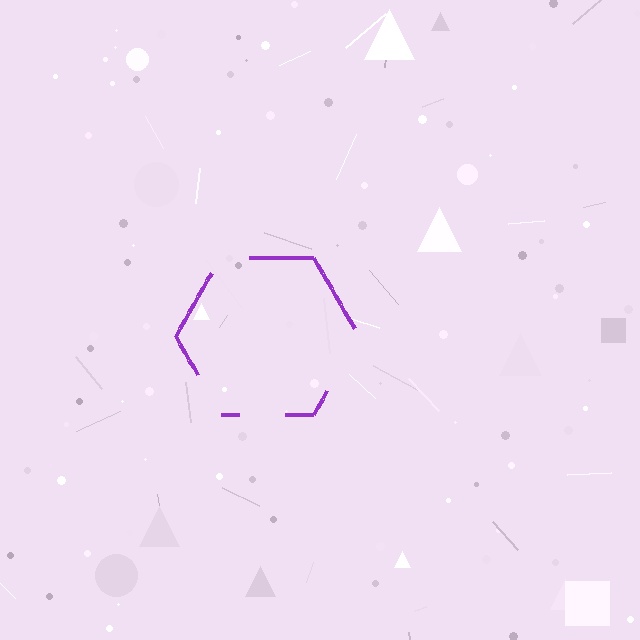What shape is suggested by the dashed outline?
The dashed outline suggests a hexagon.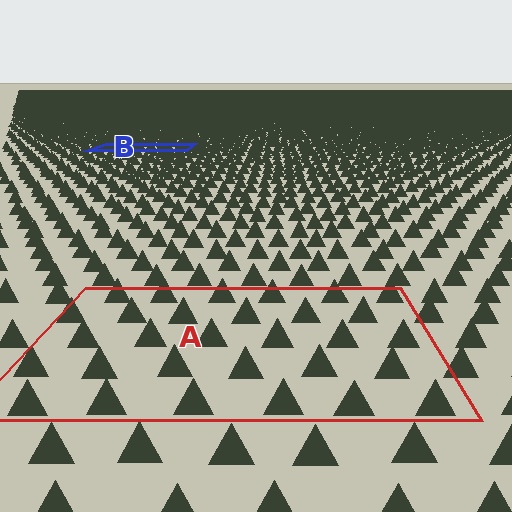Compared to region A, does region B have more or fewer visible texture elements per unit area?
Region B has more texture elements per unit area — they are packed more densely because it is farther away.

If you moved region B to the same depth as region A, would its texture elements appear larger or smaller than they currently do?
They would appear larger. At a closer depth, the same texture elements are projected at a bigger on-screen size.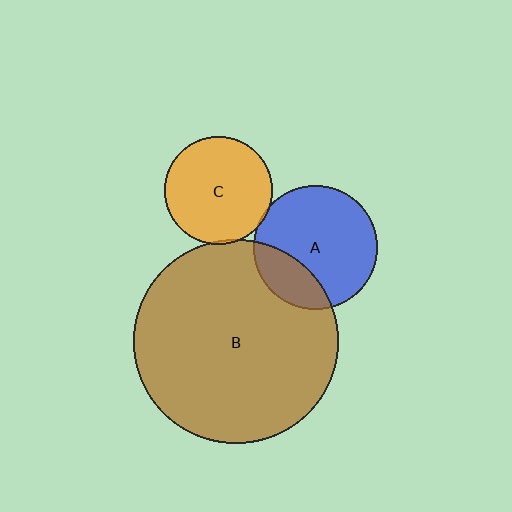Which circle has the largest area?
Circle B (brown).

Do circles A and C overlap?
Yes.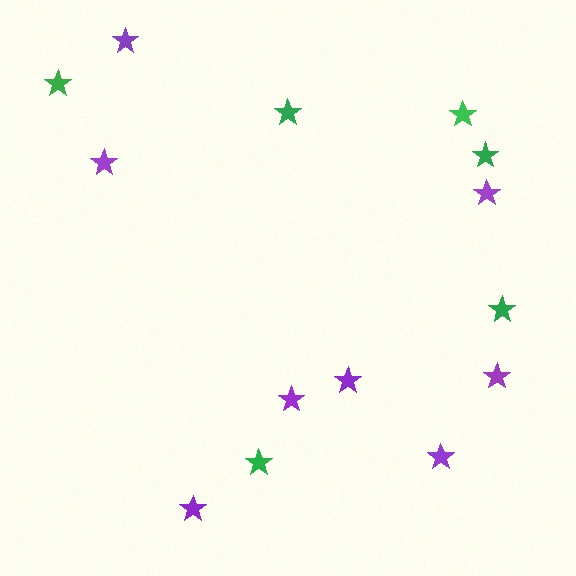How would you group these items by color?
There are 2 groups: one group of purple stars (8) and one group of green stars (6).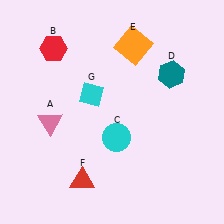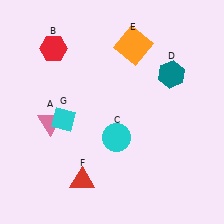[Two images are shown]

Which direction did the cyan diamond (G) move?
The cyan diamond (G) moved left.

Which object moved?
The cyan diamond (G) moved left.